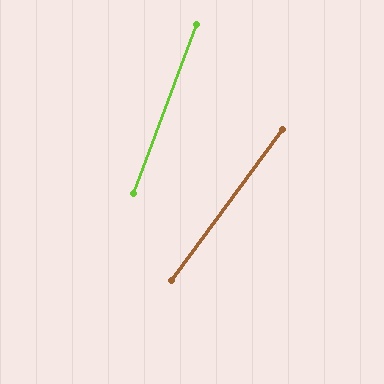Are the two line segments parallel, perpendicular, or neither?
Neither parallel nor perpendicular — they differ by about 16°.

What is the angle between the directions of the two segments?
Approximately 16 degrees.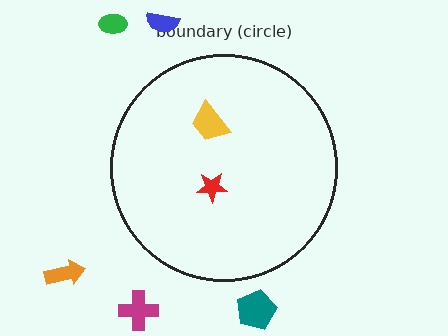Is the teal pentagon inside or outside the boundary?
Outside.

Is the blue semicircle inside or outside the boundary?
Outside.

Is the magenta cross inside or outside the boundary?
Outside.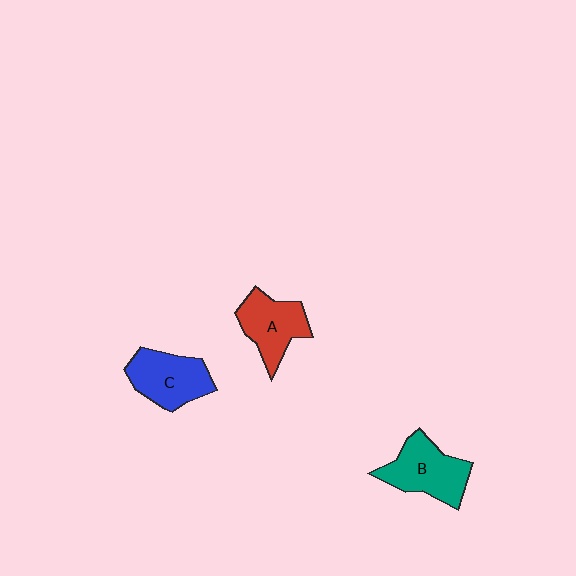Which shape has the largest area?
Shape B (teal).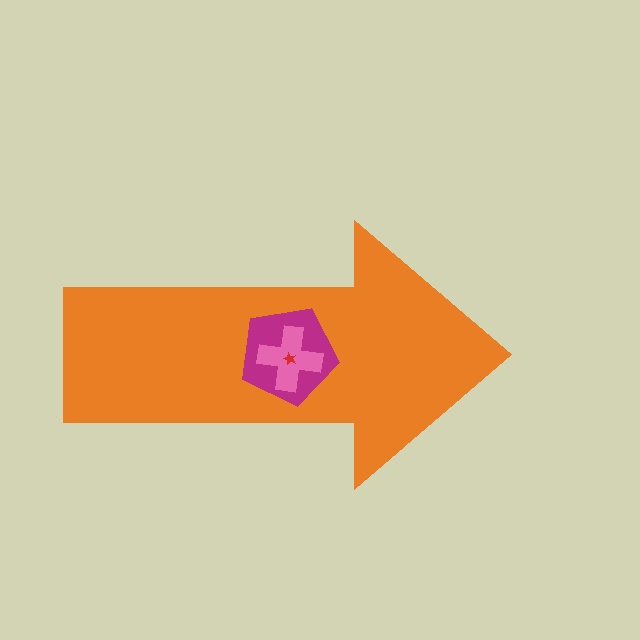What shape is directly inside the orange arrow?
The magenta pentagon.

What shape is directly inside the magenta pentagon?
The pink cross.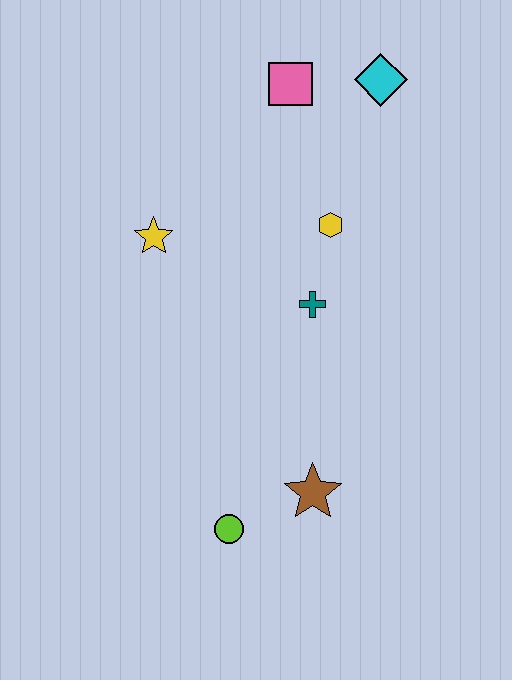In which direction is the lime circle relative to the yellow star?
The lime circle is below the yellow star.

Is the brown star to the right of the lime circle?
Yes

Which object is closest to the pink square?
The cyan diamond is closest to the pink square.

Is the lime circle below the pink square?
Yes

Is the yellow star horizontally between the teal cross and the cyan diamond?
No